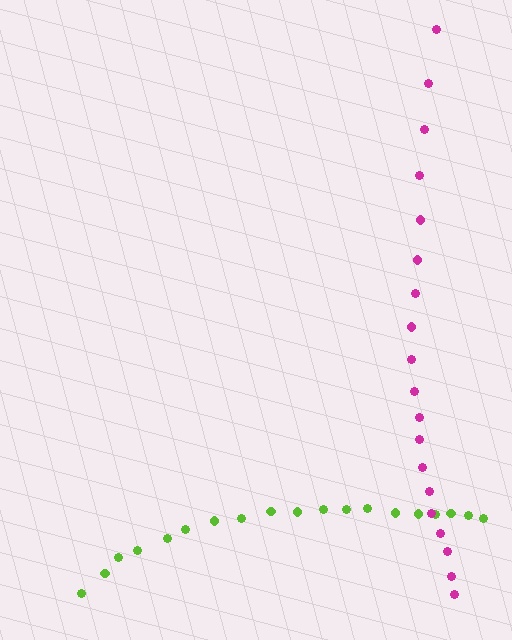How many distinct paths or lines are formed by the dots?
There are 2 distinct paths.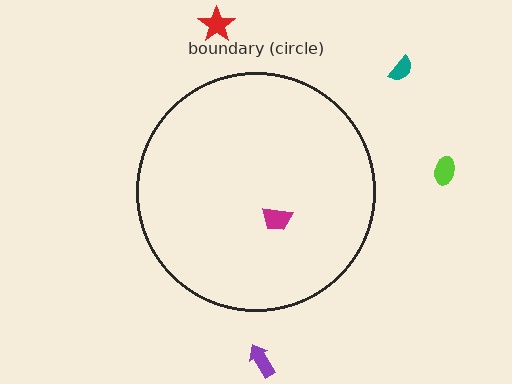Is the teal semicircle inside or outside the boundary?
Outside.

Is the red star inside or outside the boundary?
Outside.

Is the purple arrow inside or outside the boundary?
Outside.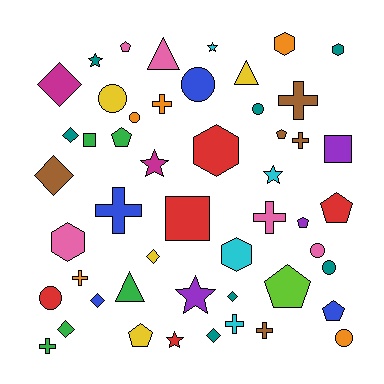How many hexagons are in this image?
There are 5 hexagons.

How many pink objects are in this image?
There are 5 pink objects.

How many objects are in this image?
There are 50 objects.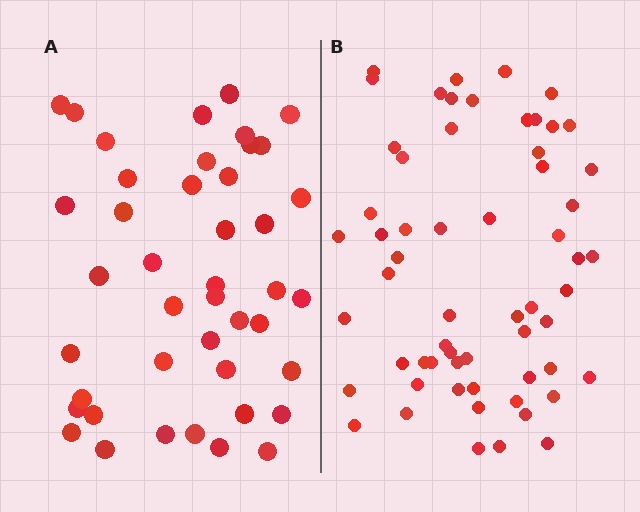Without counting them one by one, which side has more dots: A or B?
Region B (the right region) has more dots.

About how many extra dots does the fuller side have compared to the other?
Region B has approximately 15 more dots than region A.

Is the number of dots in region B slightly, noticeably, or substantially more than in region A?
Region B has noticeably more, but not dramatically so. The ratio is roughly 1.4 to 1.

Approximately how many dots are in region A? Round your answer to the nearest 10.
About 40 dots. (The exact count is 43, which rounds to 40.)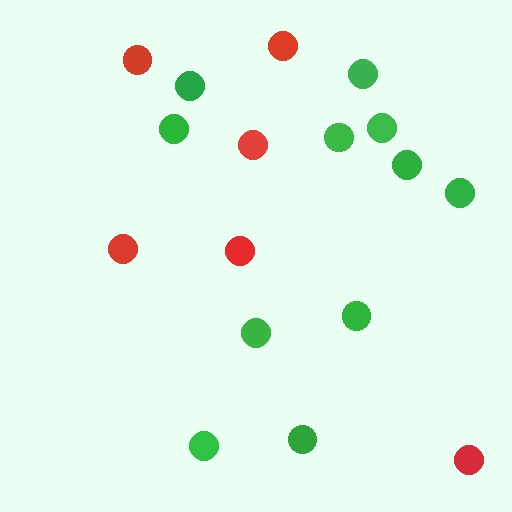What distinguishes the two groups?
There are 2 groups: one group of green circles (11) and one group of red circles (6).